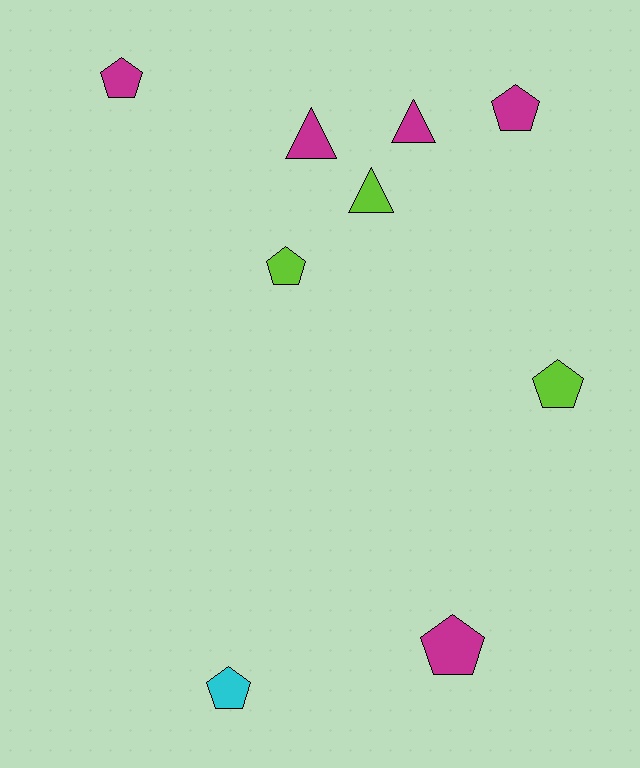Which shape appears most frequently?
Pentagon, with 6 objects.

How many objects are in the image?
There are 9 objects.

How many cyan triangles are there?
There are no cyan triangles.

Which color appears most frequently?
Magenta, with 5 objects.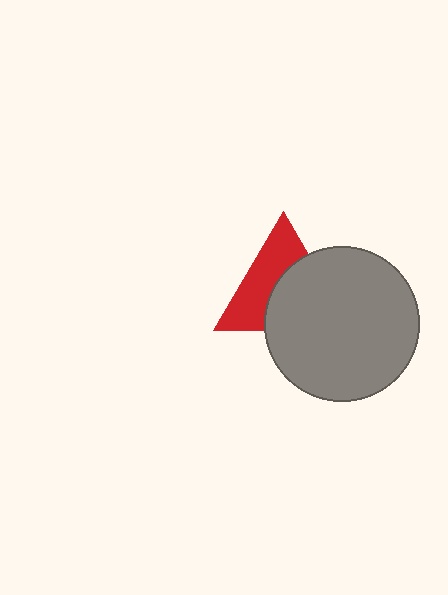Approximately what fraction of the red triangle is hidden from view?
Roughly 51% of the red triangle is hidden behind the gray circle.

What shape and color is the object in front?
The object in front is a gray circle.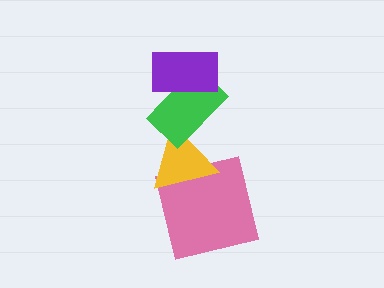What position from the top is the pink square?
The pink square is 4th from the top.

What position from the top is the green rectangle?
The green rectangle is 2nd from the top.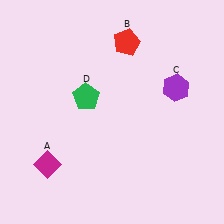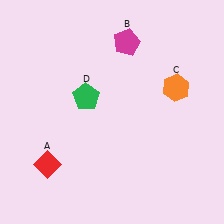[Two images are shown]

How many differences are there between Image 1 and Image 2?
There are 3 differences between the two images.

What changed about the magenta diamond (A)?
In Image 1, A is magenta. In Image 2, it changed to red.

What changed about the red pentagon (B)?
In Image 1, B is red. In Image 2, it changed to magenta.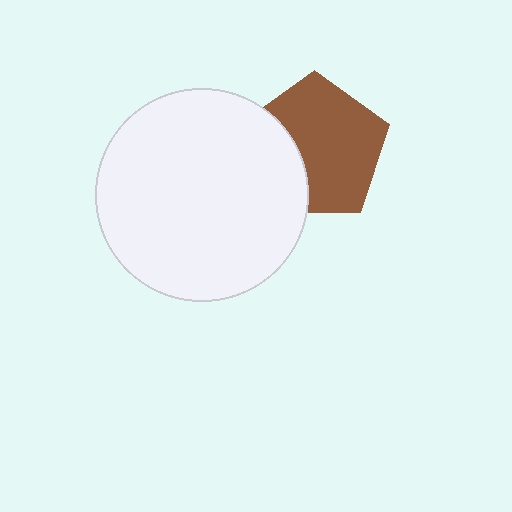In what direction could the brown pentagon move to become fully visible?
The brown pentagon could move right. That would shift it out from behind the white circle entirely.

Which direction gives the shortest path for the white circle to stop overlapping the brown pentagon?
Moving left gives the shortest separation.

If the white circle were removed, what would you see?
You would see the complete brown pentagon.